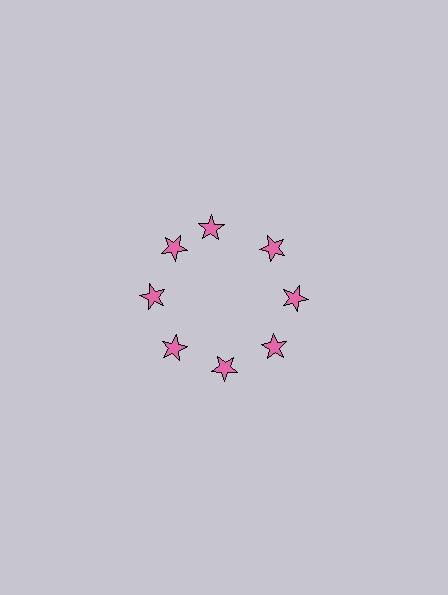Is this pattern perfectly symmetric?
No. The 8 pink stars are arranged in a ring, but one element near the 12 o'clock position is rotated out of alignment along the ring, breaking the 8-fold rotational symmetry.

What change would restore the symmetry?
The symmetry would be restored by rotating it back into even spacing with its neighbors so that all 8 stars sit at equal angles and equal distance from the center.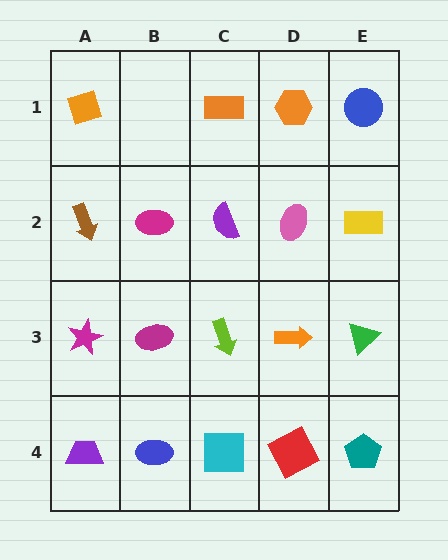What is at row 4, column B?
A blue ellipse.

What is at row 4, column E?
A teal pentagon.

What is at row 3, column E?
A green triangle.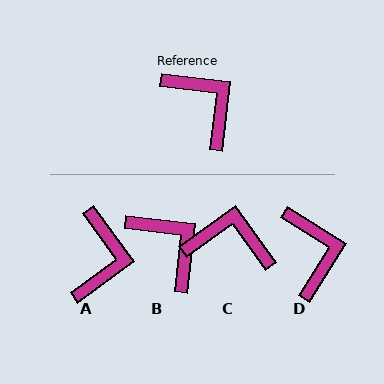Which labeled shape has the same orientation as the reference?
B.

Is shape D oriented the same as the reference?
No, it is off by about 26 degrees.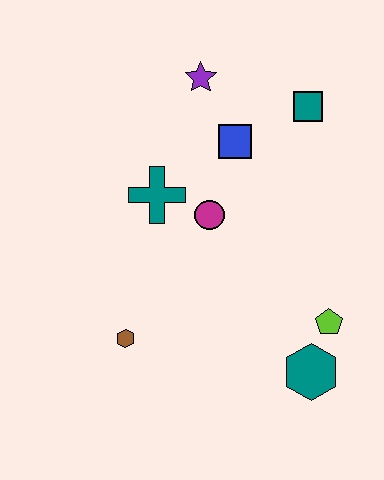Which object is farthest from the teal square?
The brown hexagon is farthest from the teal square.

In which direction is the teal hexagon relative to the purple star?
The teal hexagon is below the purple star.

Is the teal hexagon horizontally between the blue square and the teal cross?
No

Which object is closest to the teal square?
The blue square is closest to the teal square.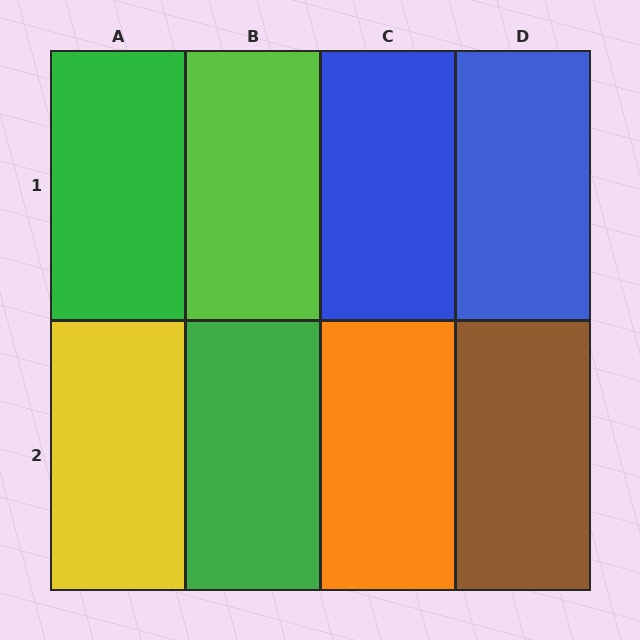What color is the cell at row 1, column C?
Blue.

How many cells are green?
2 cells are green.